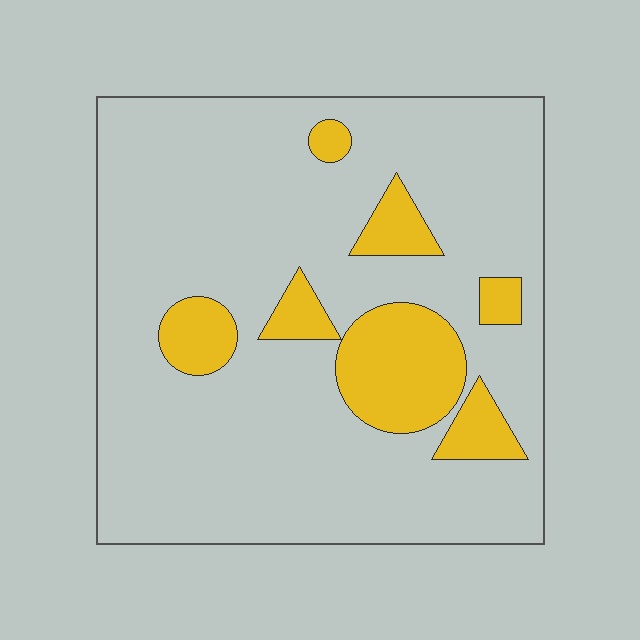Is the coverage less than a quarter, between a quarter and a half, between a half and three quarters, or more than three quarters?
Less than a quarter.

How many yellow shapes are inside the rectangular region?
7.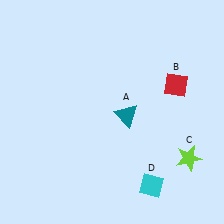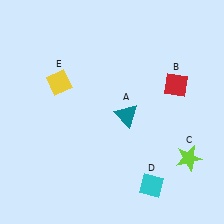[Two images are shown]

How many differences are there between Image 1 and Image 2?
There is 1 difference between the two images.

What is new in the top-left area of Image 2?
A yellow diamond (E) was added in the top-left area of Image 2.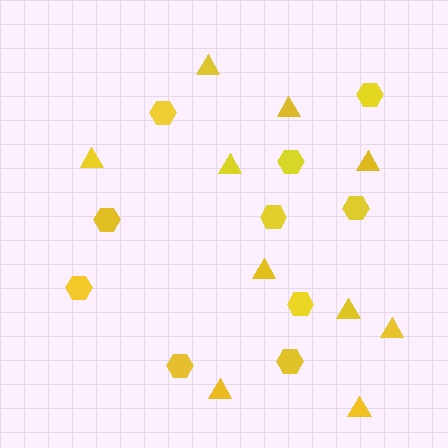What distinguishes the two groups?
There are 2 groups: one group of hexagons (10) and one group of triangles (10).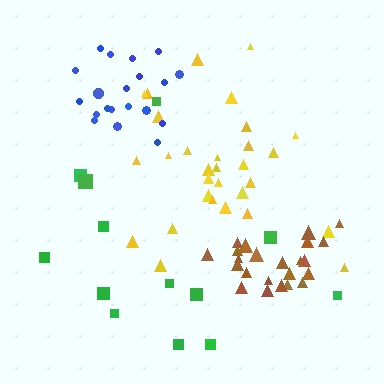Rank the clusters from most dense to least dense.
brown, blue, yellow, green.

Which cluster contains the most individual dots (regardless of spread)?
Yellow (30).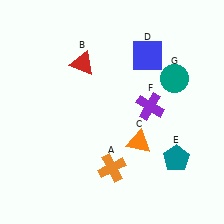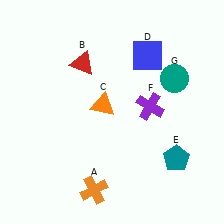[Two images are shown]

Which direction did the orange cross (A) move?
The orange cross (A) moved down.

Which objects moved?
The objects that moved are: the orange cross (A), the orange triangle (C).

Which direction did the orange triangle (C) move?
The orange triangle (C) moved up.